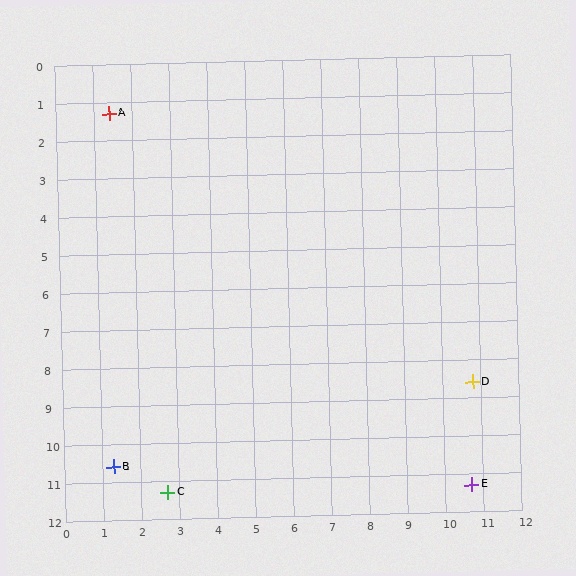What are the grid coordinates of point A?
Point A is at approximately (1.4, 1.3).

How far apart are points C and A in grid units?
Points C and A are about 10.1 grid units apart.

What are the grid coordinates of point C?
Point C is at approximately (2.7, 11.3).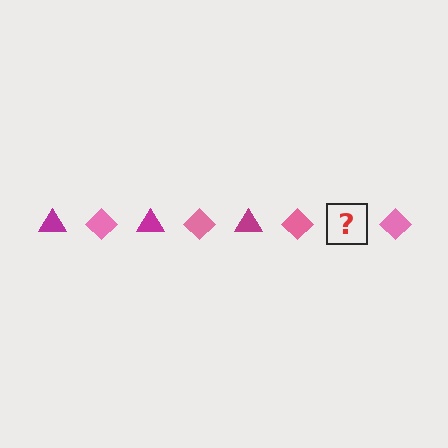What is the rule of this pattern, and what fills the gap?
The rule is that the pattern alternates between magenta triangle and pink diamond. The gap should be filled with a magenta triangle.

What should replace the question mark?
The question mark should be replaced with a magenta triangle.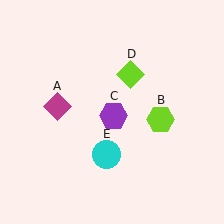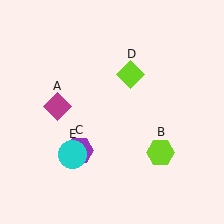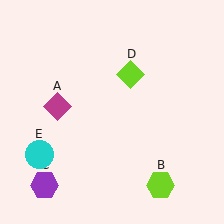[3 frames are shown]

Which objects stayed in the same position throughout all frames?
Magenta diamond (object A) and lime diamond (object D) remained stationary.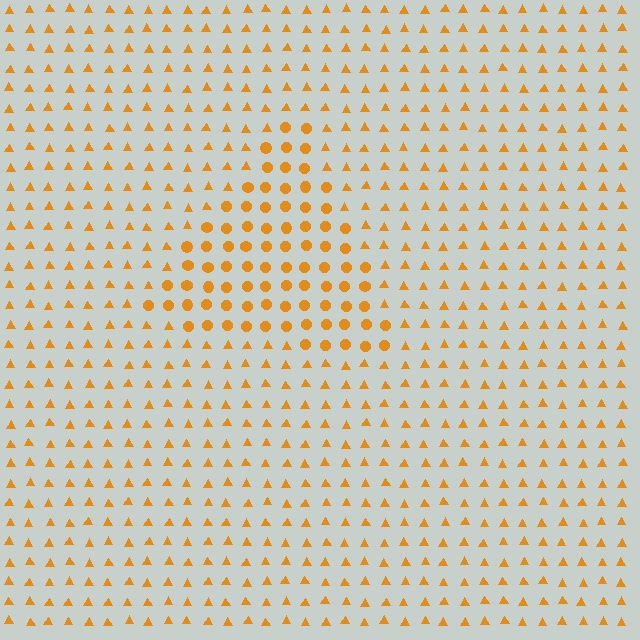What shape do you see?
I see a triangle.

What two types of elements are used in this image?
The image uses circles inside the triangle region and triangles outside it.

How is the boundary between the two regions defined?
The boundary is defined by a change in element shape: circles inside vs. triangles outside. All elements share the same color and spacing.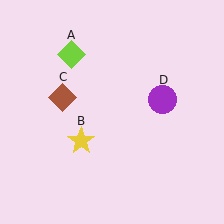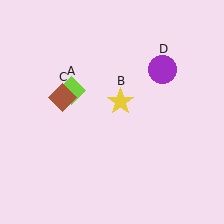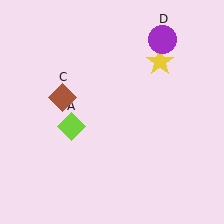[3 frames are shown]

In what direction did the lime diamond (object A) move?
The lime diamond (object A) moved down.